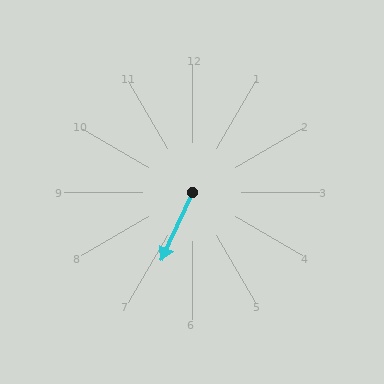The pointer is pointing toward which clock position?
Roughly 7 o'clock.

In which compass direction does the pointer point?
Southwest.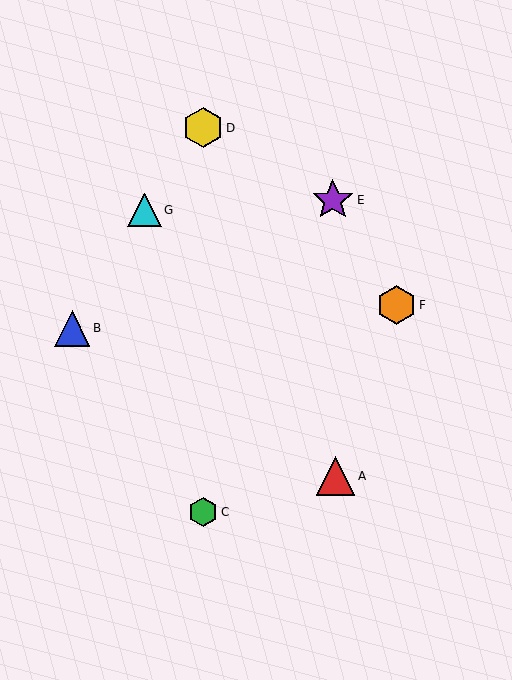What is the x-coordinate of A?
Object A is at x≈336.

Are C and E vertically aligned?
No, C is at x≈203 and E is at x≈333.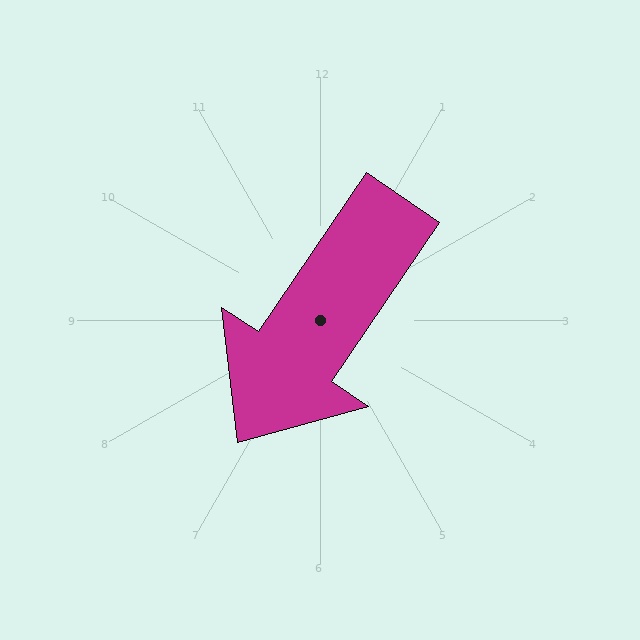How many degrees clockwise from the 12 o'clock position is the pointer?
Approximately 214 degrees.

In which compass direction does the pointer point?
Southwest.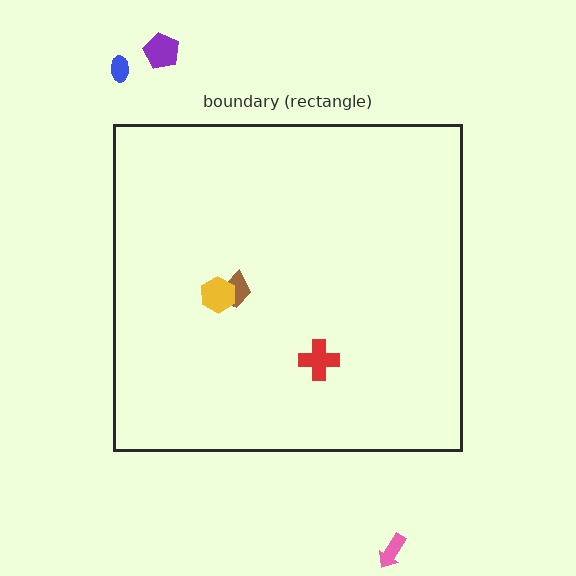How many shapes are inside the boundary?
3 inside, 3 outside.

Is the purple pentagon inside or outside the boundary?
Outside.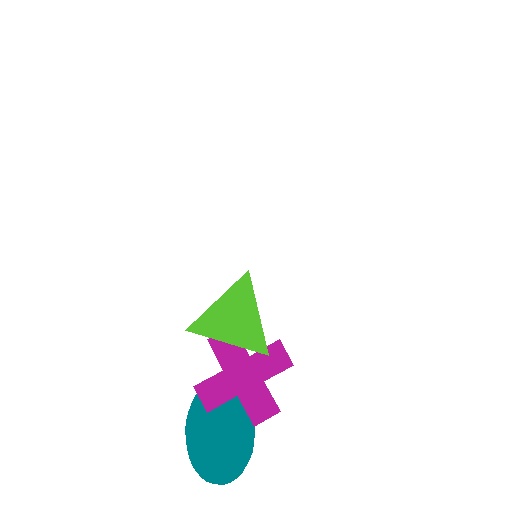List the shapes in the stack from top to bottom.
From top to bottom: the lime triangle, the magenta cross, the teal ellipse.